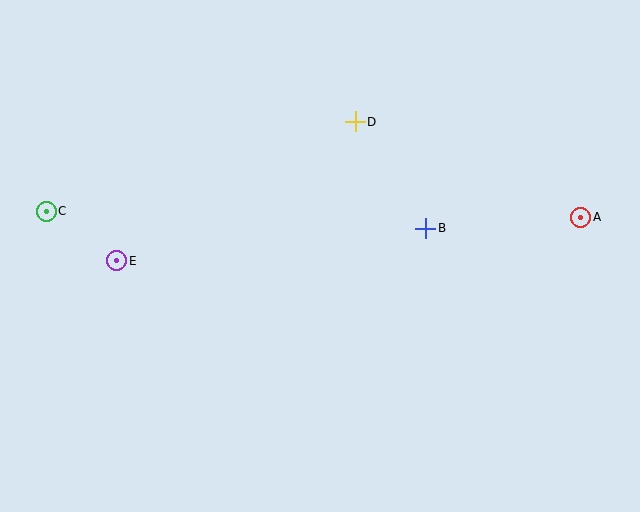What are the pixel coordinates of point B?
Point B is at (426, 228).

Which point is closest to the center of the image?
Point B at (426, 228) is closest to the center.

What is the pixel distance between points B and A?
The distance between B and A is 155 pixels.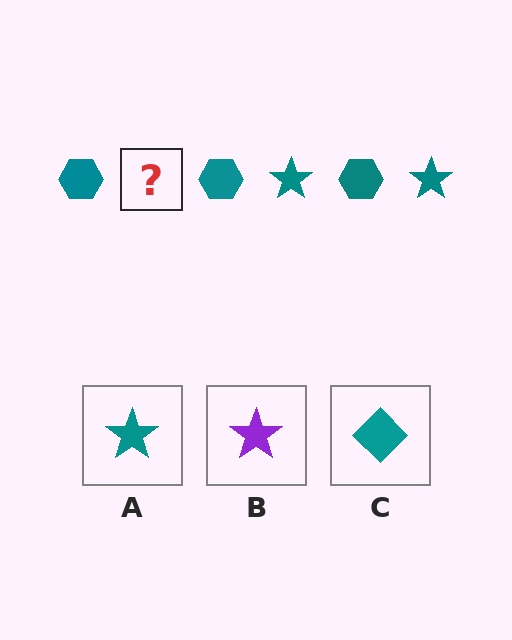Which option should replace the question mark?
Option A.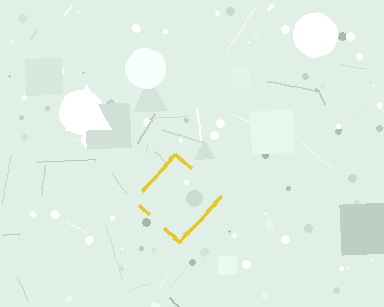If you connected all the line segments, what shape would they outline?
They would outline a diamond.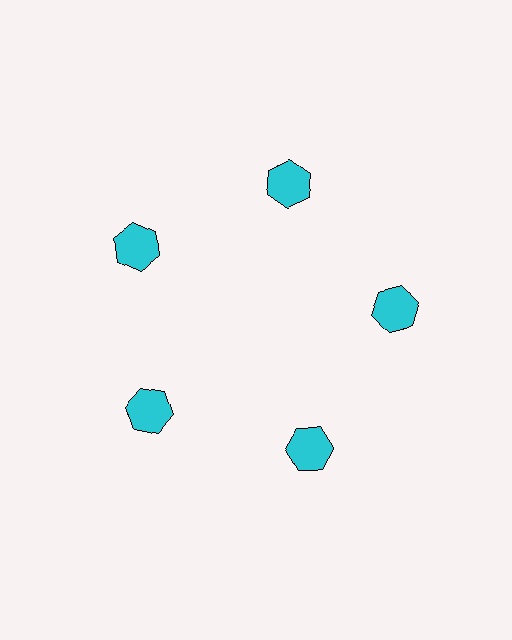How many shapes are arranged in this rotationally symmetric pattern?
There are 5 shapes, arranged in 5 groups of 1.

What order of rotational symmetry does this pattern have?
This pattern has 5-fold rotational symmetry.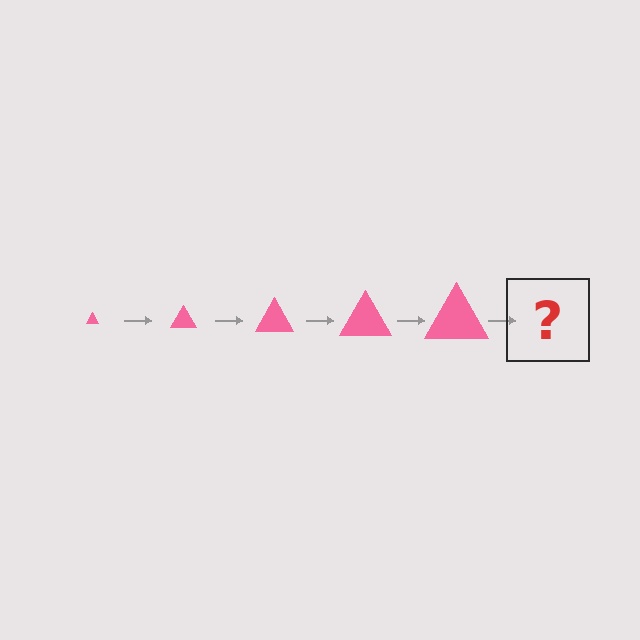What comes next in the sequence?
The next element should be a pink triangle, larger than the previous one.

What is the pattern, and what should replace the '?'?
The pattern is that the triangle gets progressively larger each step. The '?' should be a pink triangle, larger than the previous one.